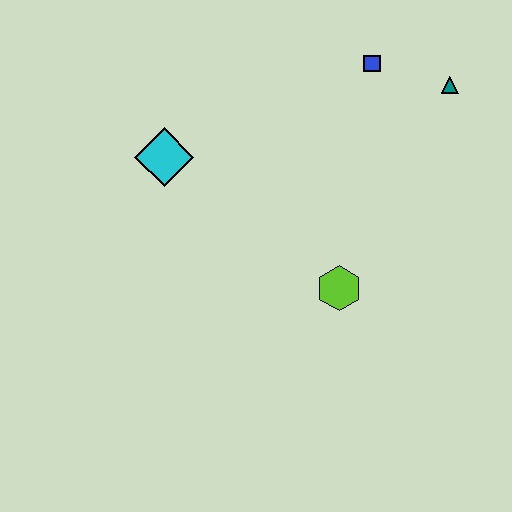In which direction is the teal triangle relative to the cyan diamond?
The teal triangle is to the right of the cyan diamond.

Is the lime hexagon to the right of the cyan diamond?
Yes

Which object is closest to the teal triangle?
The blue square is closest to the teal triangle.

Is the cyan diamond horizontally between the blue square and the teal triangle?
No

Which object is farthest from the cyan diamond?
The teal triangle is farthest from the cyan diamond.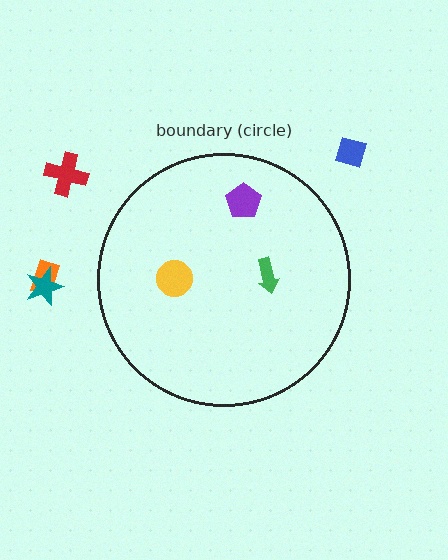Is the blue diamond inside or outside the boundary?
Outside.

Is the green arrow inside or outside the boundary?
Inside.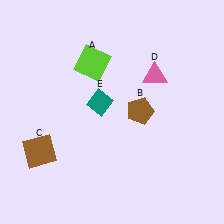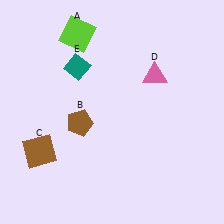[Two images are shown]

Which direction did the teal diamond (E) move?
The teal diamond (E) moved up.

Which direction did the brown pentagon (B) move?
The brown pentagon (B) moved left.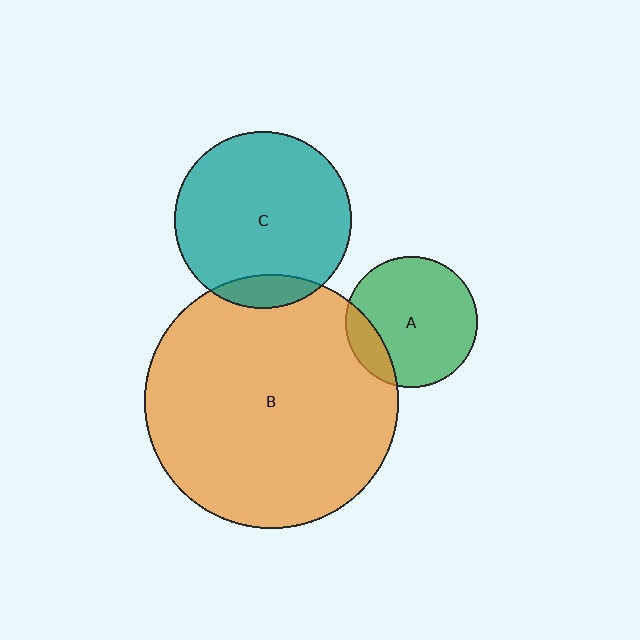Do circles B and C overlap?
Yes.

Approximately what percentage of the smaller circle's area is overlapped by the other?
Approximately 10%.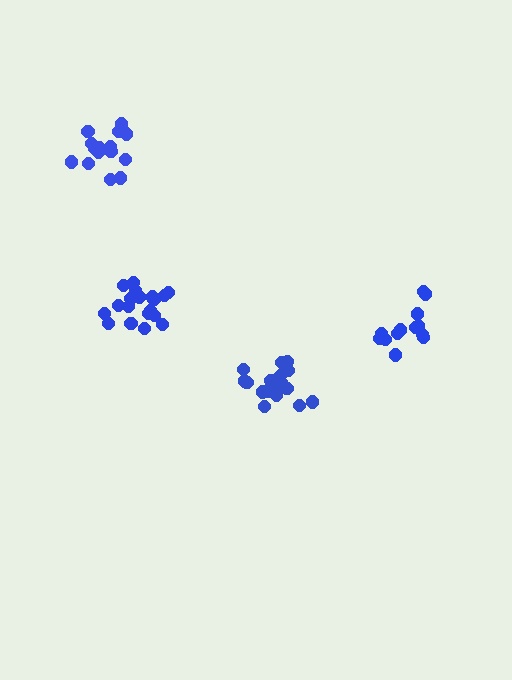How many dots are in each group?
Group 1: 19 dots, Group 2: 15 dots, Group 3: 13 dots, Group 4: 19 dots (66 total).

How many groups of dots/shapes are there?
There are 4 groups.